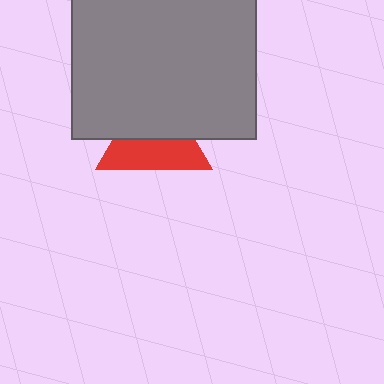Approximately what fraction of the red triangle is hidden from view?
Roughly 49% of the red triangle is hidden behind the gray square.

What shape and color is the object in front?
The object in front is a gray square.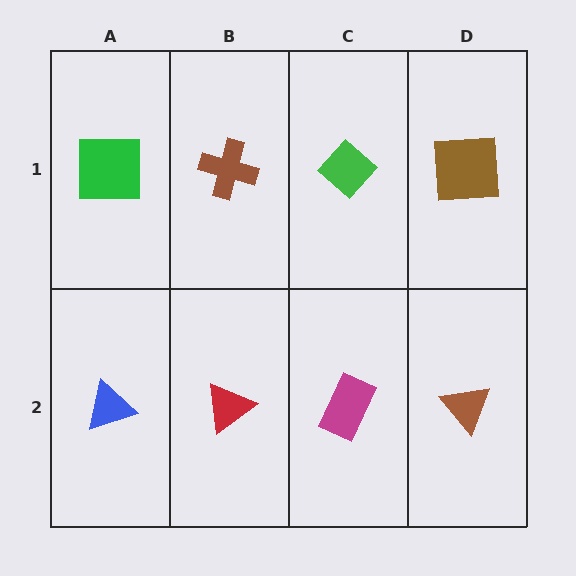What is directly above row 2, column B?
A brown cross.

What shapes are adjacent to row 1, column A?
A blue triangle (row 2, column A), a brown cross (row 1, column B).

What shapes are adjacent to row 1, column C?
A magenta rectangle (row 2, column C), a brown cross (row 1, column B), a brown square (row 1, column D).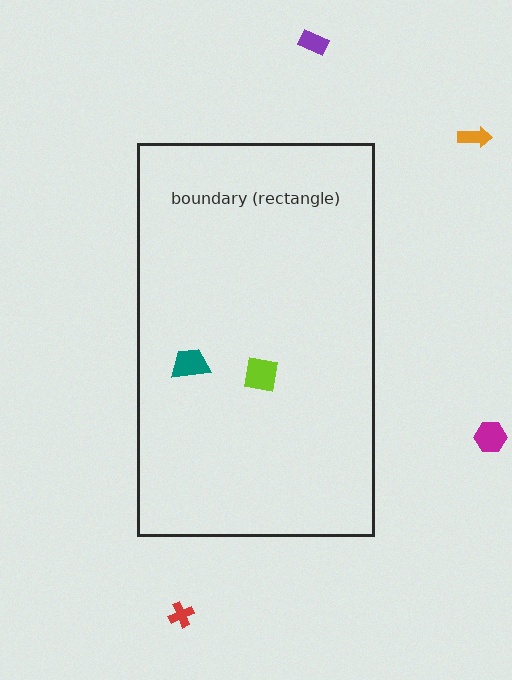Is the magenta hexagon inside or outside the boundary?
Outside.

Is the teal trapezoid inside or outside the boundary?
Inside.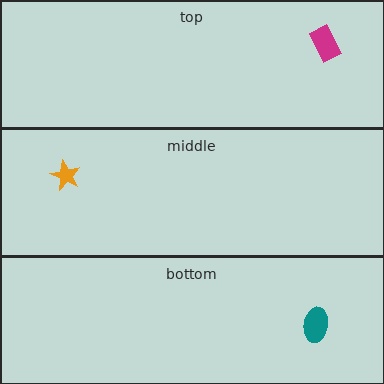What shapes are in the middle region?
The orange star.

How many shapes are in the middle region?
1.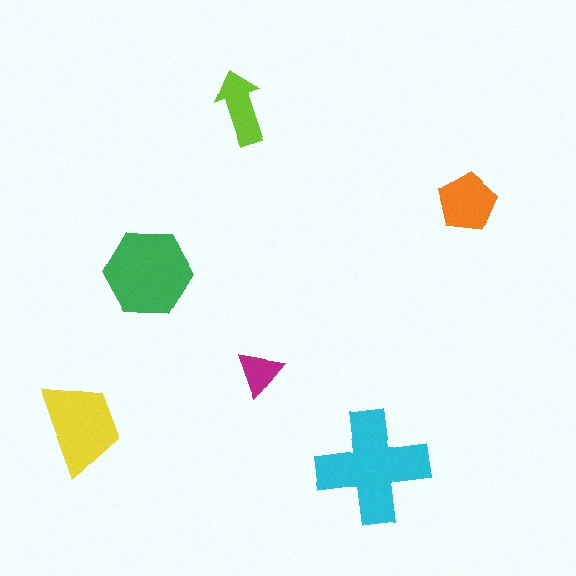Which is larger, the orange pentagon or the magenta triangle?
The orange pentagon.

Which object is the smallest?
The magenta triangle.